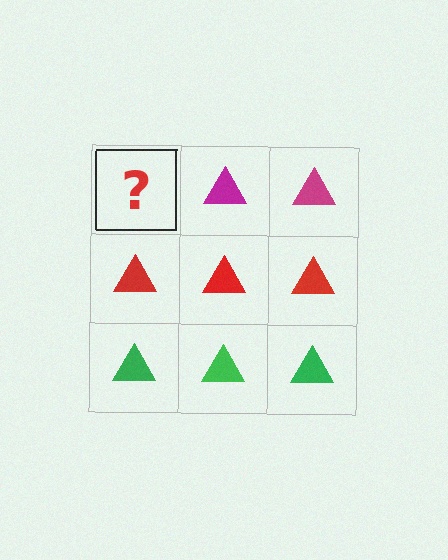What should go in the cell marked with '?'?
The missing cell should contain a magenta triangle.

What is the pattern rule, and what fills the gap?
The rule is that each row has a consistent color. The gap should be filled with a magenta triangle.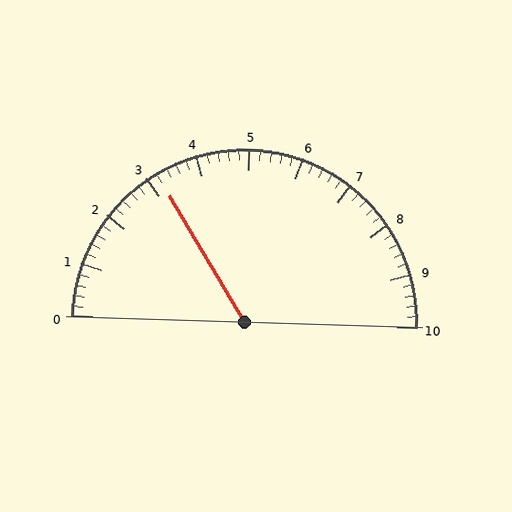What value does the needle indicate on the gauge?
The needle indicates approximately 3.2.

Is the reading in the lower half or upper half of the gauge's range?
The reading is in the lower half of the range (0 to 10).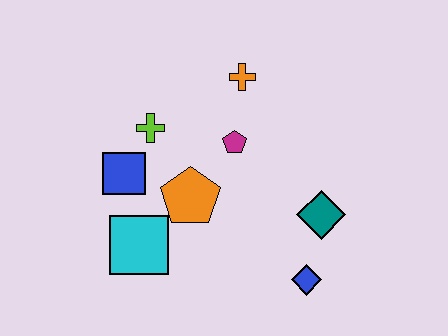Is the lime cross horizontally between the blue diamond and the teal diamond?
No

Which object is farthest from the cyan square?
The orange cross is farthest from the cyan square.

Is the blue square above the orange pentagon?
Yes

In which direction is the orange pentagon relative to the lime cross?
The orange pentagon is below the lime cross.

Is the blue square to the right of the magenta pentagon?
No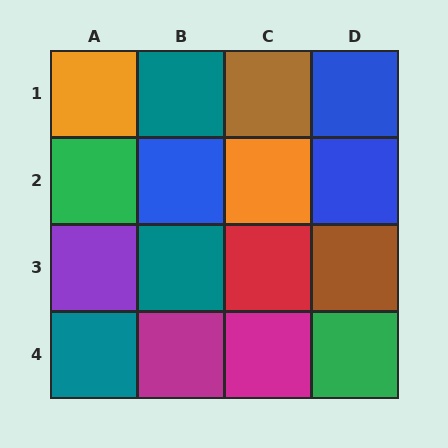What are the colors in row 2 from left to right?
Green, blue, orange, blue.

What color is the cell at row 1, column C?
Brown.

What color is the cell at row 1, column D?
Blue.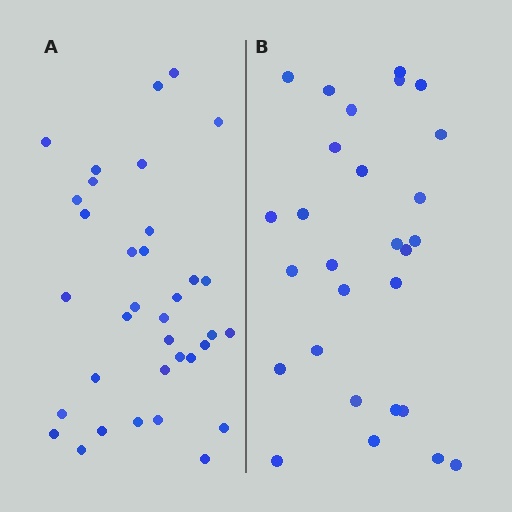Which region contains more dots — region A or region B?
Region A (the left region) has more dots.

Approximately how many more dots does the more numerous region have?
Region A has roughly 8 or so more dots than region B.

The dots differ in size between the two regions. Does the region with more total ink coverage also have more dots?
No. Region B has more total ink coverage because its dots are larger, but region A actually contains more individual dots. Total area can be misleading — the number of items is what matters here.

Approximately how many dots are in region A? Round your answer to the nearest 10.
About 40 dots. (The exact count is 35, which rounds to 40.)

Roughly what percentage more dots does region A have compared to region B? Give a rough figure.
About 25% more.